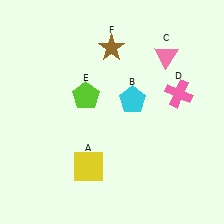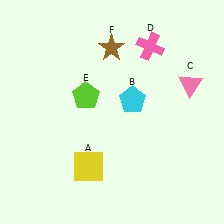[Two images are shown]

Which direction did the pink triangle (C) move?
The pink triangle (C) moved down.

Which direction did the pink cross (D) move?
The pink cross (D) moved up.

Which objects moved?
The objects that moved are: the pink triangle (C), the pink cross (D).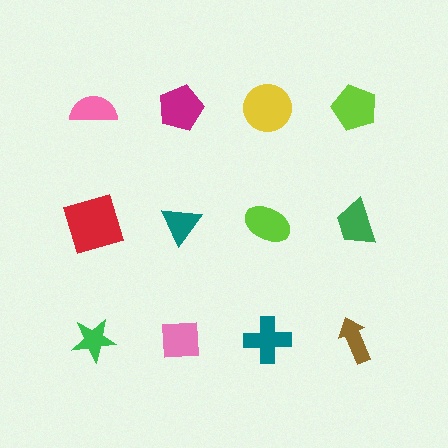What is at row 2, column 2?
A teal triangle.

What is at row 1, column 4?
A lime pentagon.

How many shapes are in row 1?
4 shapes.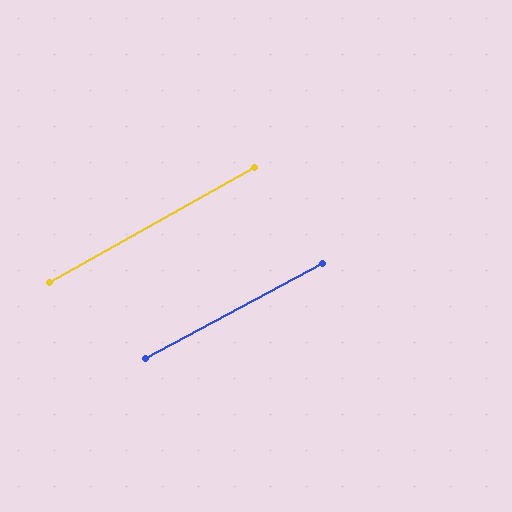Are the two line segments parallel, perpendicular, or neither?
Parallel — their directions differ by only 1.0°.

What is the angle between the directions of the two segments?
Approximately 1 degree.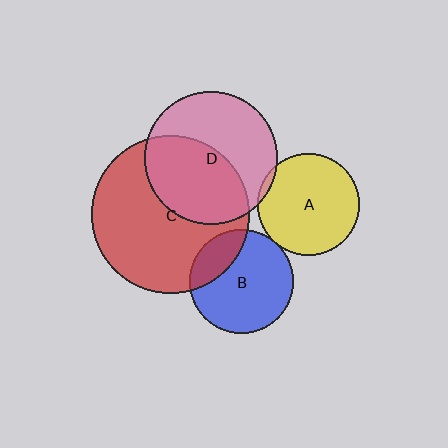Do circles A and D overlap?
Yes.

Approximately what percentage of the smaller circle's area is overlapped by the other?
Approximately 5%.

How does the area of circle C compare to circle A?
Approximately 2.4 times.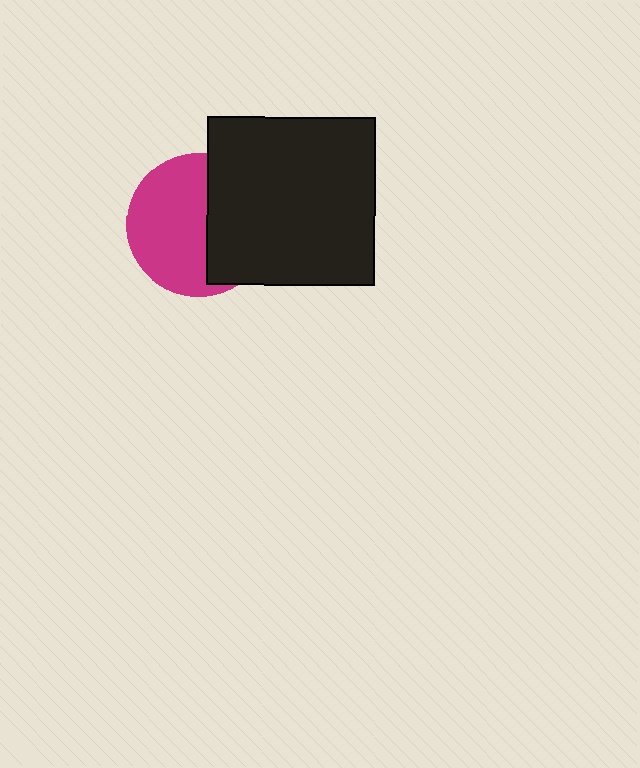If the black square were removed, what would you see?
You would see the complete magenta circle.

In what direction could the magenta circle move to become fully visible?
The magenta circle could move left. That would shift it out from behind the black square entirely.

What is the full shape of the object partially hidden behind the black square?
The partially hidden object is a magenta circle.